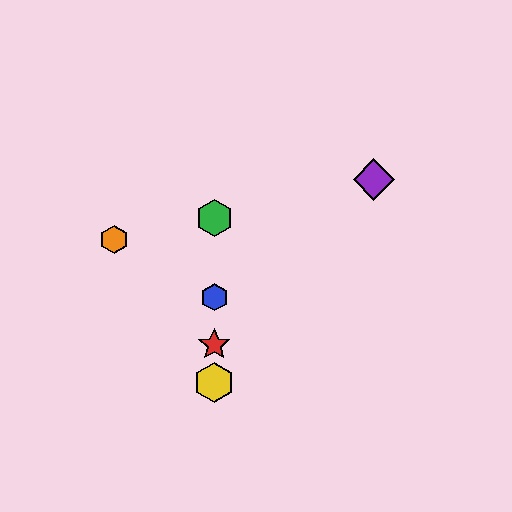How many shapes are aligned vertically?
4 shapes (the red star, the blue hexagon, the green hexagon, the yellow hexagon) are aligned vertically.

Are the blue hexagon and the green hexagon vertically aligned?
Yes, both are at x≈214.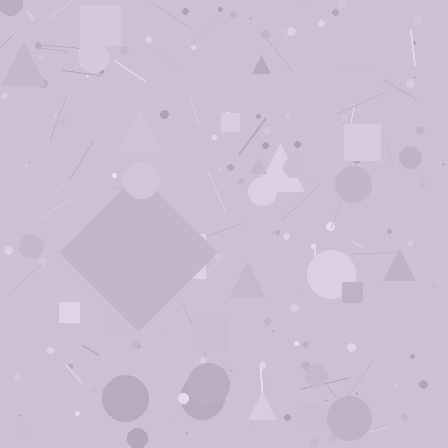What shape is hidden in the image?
A diamond is hidden in the image.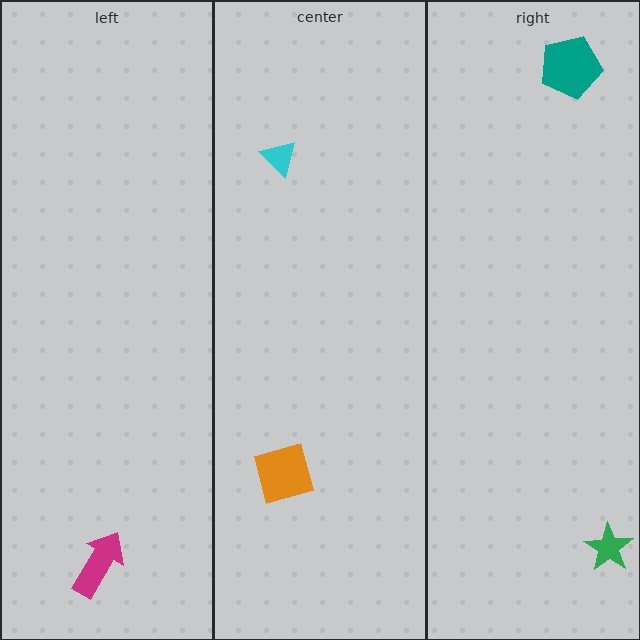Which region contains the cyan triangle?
The center region.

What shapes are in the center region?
The orange square, the cyan triangle.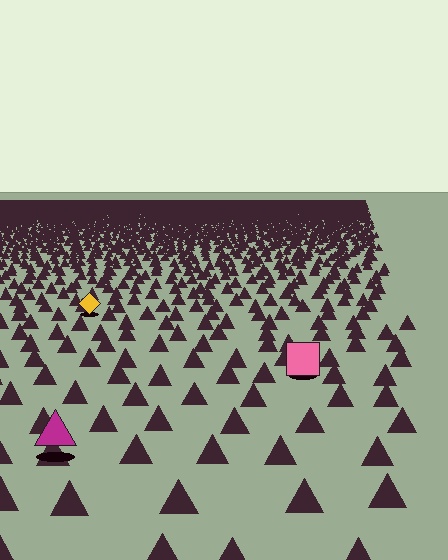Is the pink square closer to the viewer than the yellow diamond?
Yes. The pink square is closer — you can tell from the texture gradient: the ground texture is coarser near it.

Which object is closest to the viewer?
The magenta triangle is closest. The texture marks near it are larger and more spread out.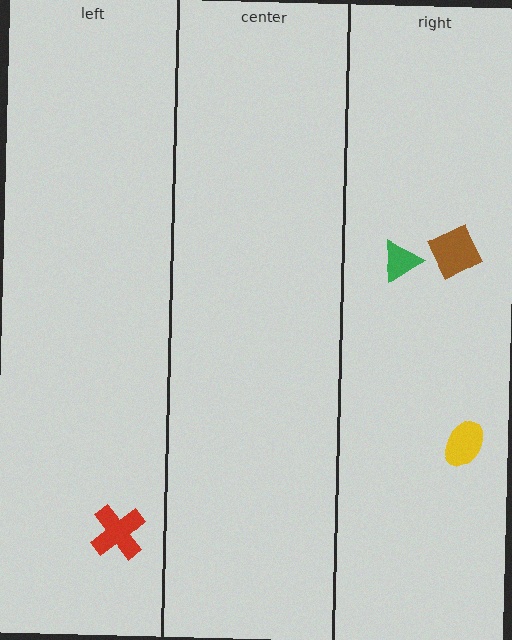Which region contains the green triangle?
The right region.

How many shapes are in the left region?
1.